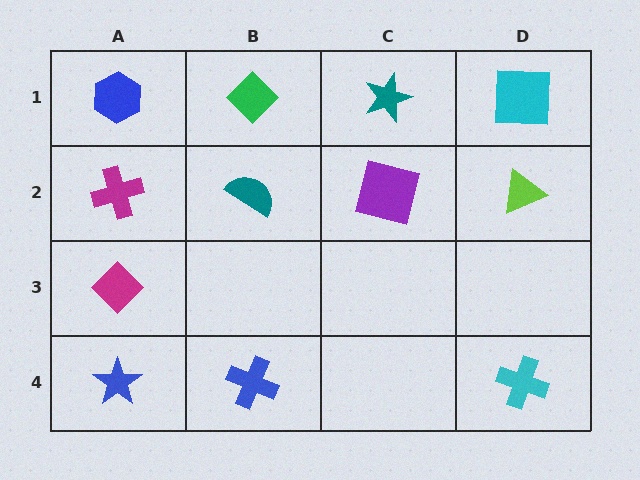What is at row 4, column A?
A blue star.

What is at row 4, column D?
A cyan cross.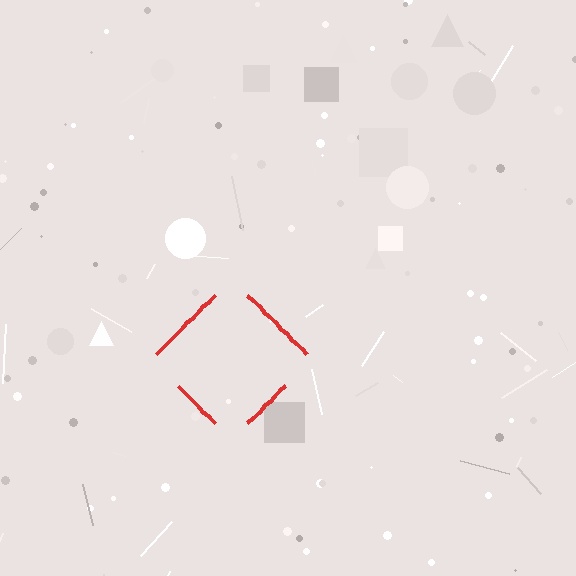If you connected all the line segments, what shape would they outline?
They would outline a diamond.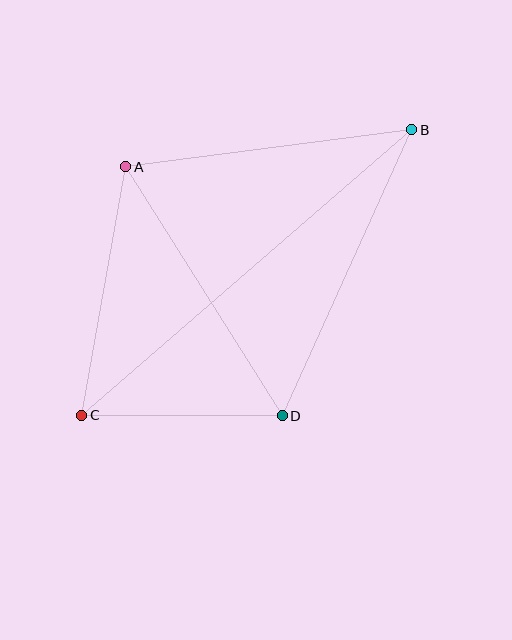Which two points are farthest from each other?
Points B and C are farthest from each other.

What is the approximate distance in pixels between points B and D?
The distance between B and D is approximately 314 pixels.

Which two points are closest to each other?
Points C and D are closest to each other.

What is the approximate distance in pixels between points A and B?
The distance between A and B is approximately 289 pixels.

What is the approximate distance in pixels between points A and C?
The distance between A and C is approximately 252 pixels.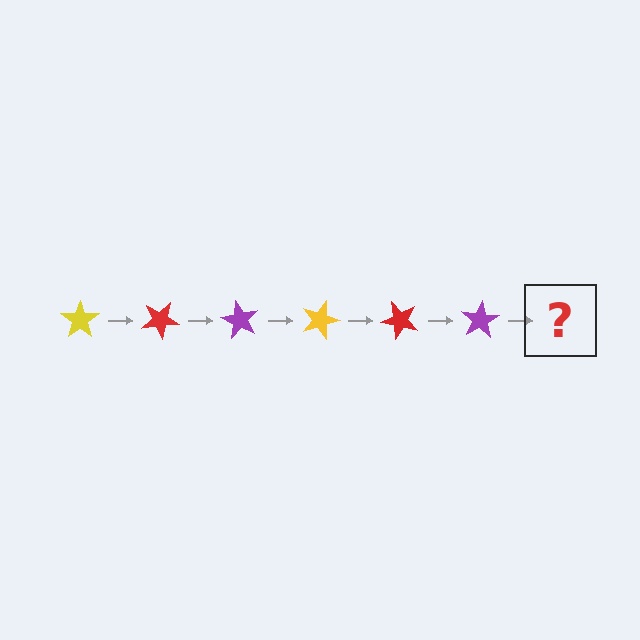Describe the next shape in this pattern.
It should be a yellow star, rotated 180 degrees from the start.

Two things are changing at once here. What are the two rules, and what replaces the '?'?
The two rules are that it rotates 30 degrees each step and the color cycles through yellow, red, and purple. The '?' should be a yellow star, rotated 180 degrees from the start.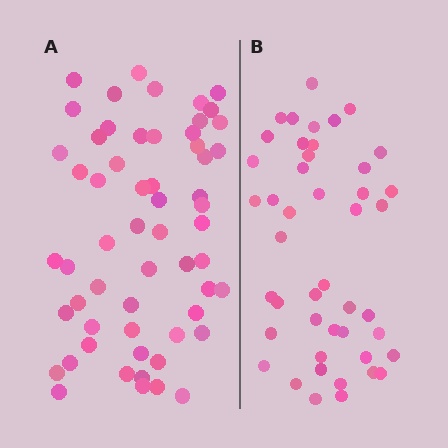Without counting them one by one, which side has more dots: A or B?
Region A (the left region) has more dots.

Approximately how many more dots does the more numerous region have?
Region A has approximately 15 more dots than region B.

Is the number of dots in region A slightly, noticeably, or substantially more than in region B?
Region A has noticeably more, but not dramatically so. The ratio is roughly 1.3 to 1.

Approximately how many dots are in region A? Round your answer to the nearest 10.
About 60 dots. (The exact count is 58, which rounds to 60.)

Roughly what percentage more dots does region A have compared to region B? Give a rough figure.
About 30% more.